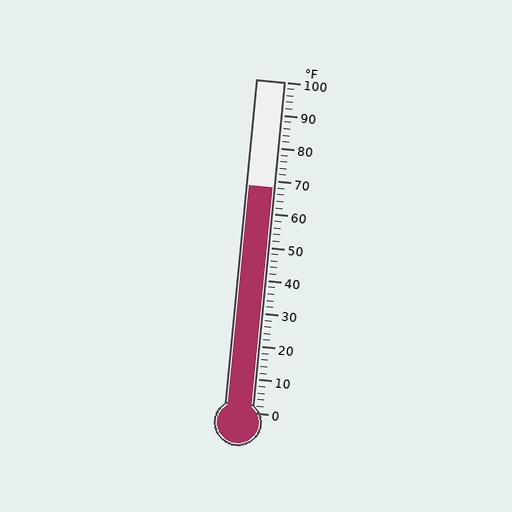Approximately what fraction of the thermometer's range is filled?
The thermometer is filled to approximately 70% of its range.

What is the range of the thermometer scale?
The thermometer scale ranges from 0°F to 100°F.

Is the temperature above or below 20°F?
The temperature is above 20°F.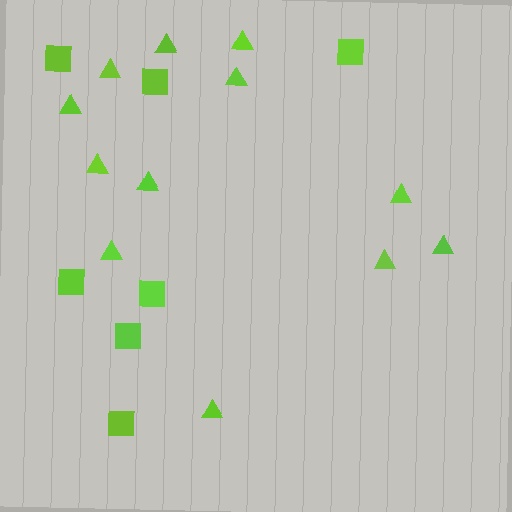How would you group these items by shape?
There are 2 groups: one group of squares (7) and one group of triangles (12).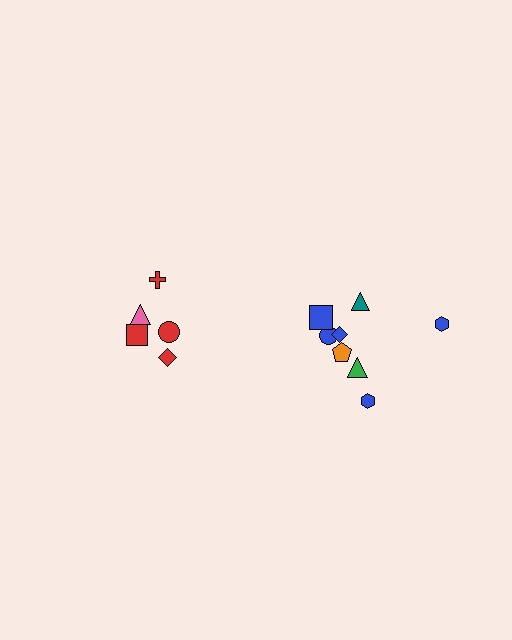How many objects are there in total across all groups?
There are 14 objects.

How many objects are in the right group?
There are 8 objects.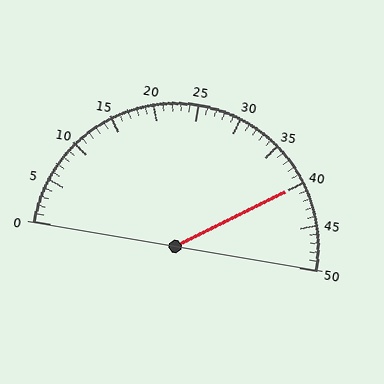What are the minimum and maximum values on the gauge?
The gauge ranges from 0 to 50.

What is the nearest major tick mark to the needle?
The nearest major tick mark is 40.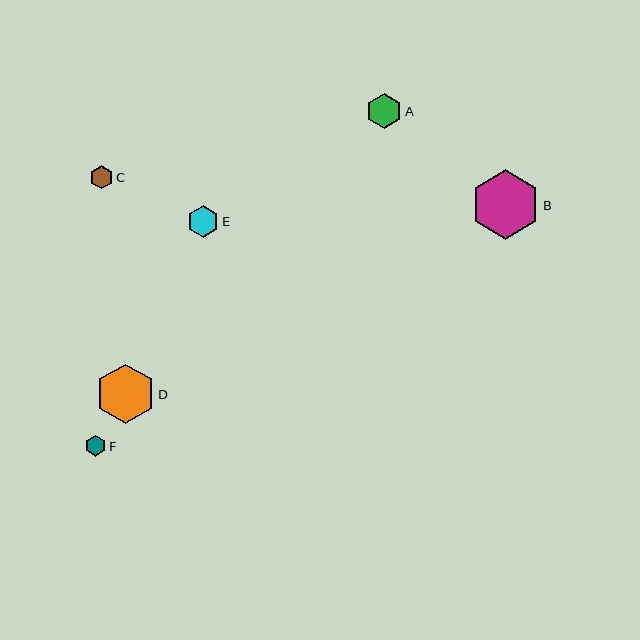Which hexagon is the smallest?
Hexagon F is the smallest with a size of approximately 21 pixels.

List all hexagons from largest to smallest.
From largest to smallest: B, D, A, E, C, F.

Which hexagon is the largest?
Hexagon B is the largest with a size of approximately 69 pixels.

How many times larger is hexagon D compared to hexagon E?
Hexagon D is approximately 1.8 times the size of hexagon E.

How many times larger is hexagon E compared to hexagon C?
Hexagon E is approximately 1.4 times the size of hexagon C.